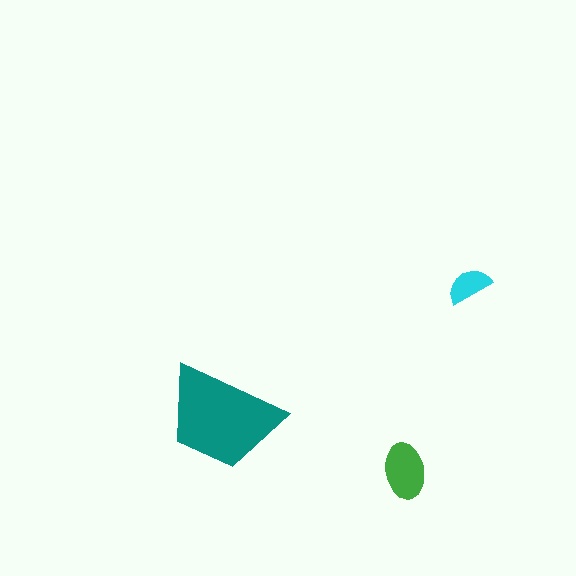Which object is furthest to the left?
The teal trapezoid is leftmost.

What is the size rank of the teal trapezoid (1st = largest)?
1st.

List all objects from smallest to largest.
The cyan semicircle, the green ellipse, the teal trapezoid.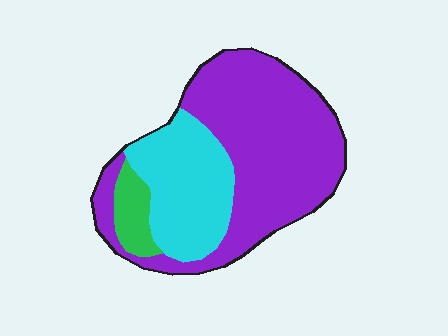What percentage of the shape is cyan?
Cyan covers 30% of the shape.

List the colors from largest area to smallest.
From largest to smallest: purple, cyan, green.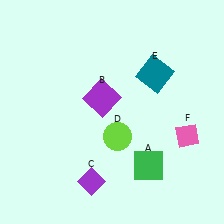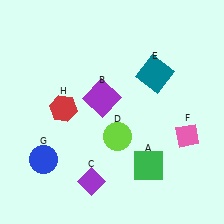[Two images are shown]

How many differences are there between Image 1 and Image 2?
There are 2 differences between the two images.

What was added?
A blue circle (G), a red hexagon (H) were added in Image 2.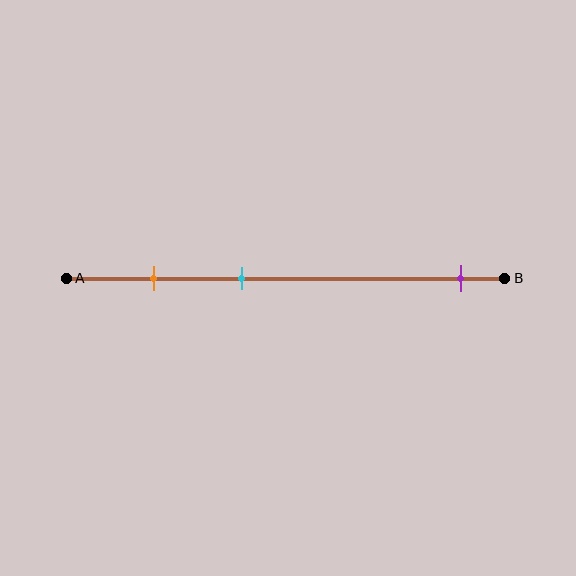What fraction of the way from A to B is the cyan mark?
The cyan mark is approximately 40% (0.4) of the way from A to B.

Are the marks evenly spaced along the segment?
No, the marks are not evenly spaced.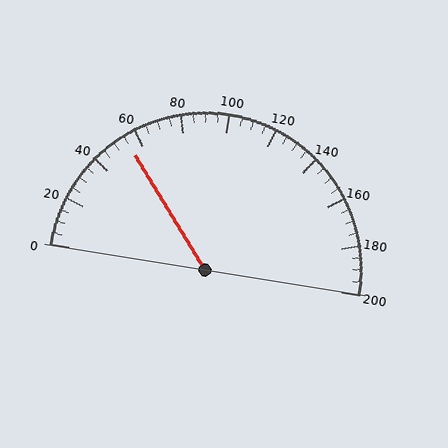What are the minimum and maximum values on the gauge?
The gauge ranges from 0 to 200.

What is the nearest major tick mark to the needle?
The nearest major tick mark is 60.